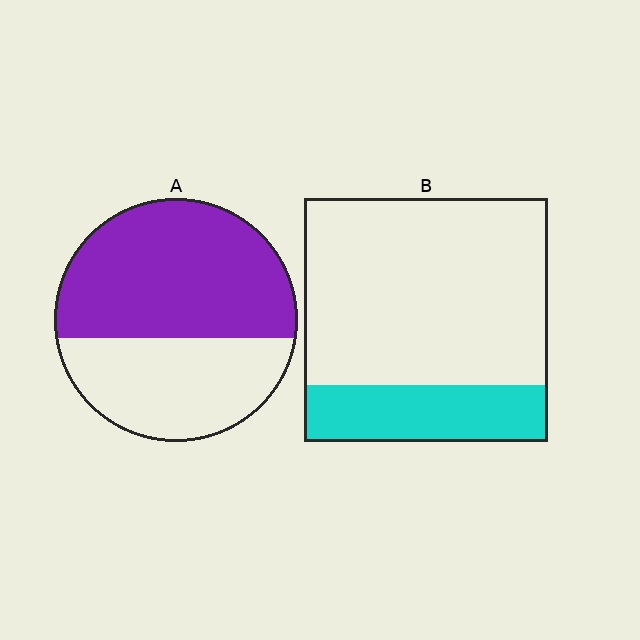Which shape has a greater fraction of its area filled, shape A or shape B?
Shape A.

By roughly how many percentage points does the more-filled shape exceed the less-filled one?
By roughly 35 percentage points (A over B).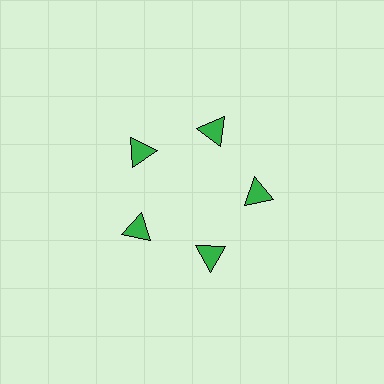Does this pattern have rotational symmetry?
Yes, this pattern has 5-fold rotational symmetry. It looks the same after rotating 72 degrees around the center.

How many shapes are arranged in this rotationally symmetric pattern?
There are 5 shapes, arranged in 5 groups of 1.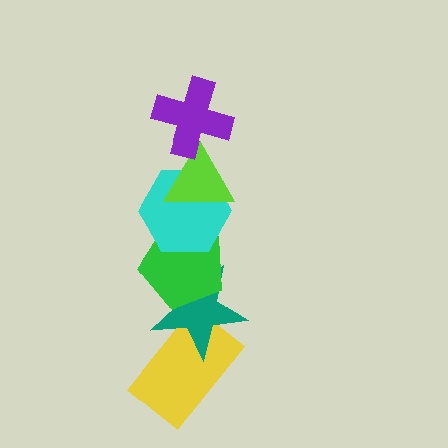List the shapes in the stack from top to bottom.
From top to bottom: the purple cross, the lime triangle, the cyan hexagon, the green pentagon, the teal star, the yellow rectangle.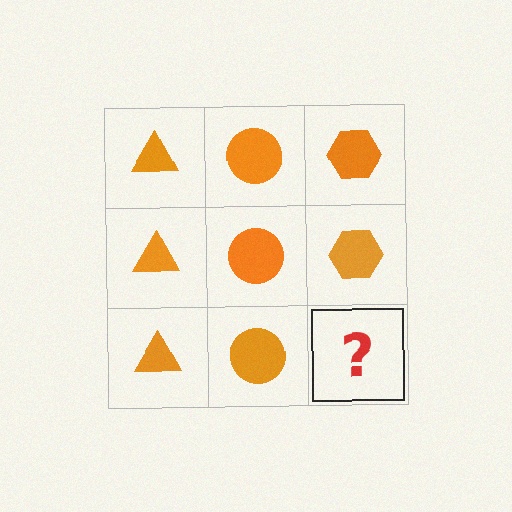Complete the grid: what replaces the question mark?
The question mark should be replaced with an orange hexagon.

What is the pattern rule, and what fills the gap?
The rule is that each column has a consistent shape. The gap should be filled with an orange hexagon.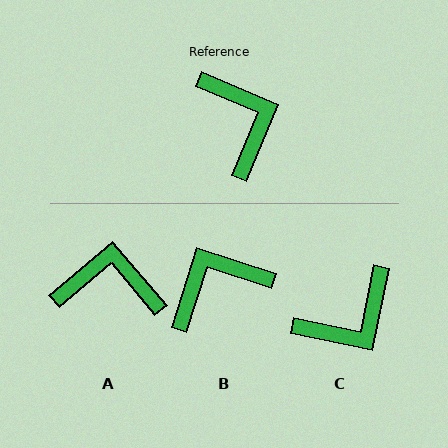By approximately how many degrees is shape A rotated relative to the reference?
Approximately 63 degrees counter-clockwise.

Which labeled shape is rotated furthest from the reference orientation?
B, about 95 degrees away.